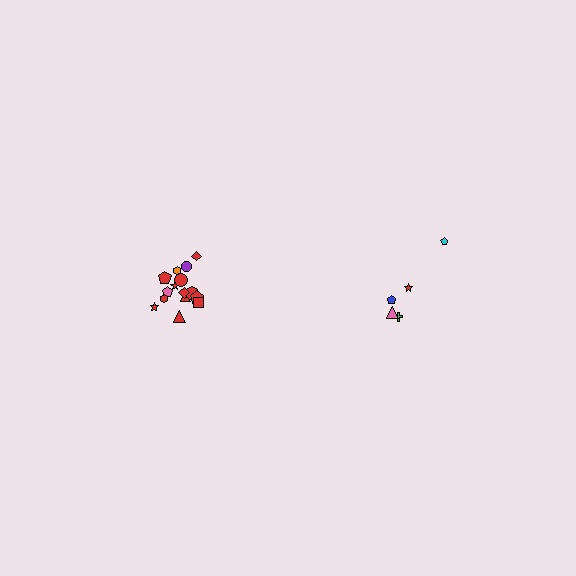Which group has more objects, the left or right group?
The left group.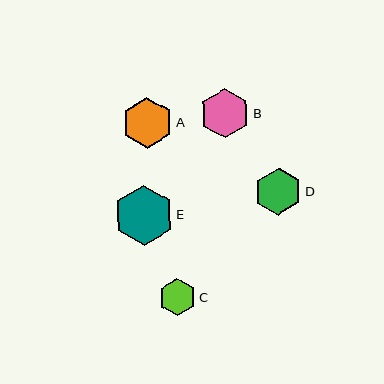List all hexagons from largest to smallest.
From largest to smallest: E, A, B, D, C.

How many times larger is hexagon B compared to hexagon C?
Hexagon B is approximately 1.3 times the size of hexagon C.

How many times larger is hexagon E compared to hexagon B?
Hexagon E is approximately 1.2 times the size of hexagon B.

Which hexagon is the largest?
Hexagon E is the largest with a size of approximately 60 pixels.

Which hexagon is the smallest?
Hexagon C is the smallest with a size of approximately 37 pixels.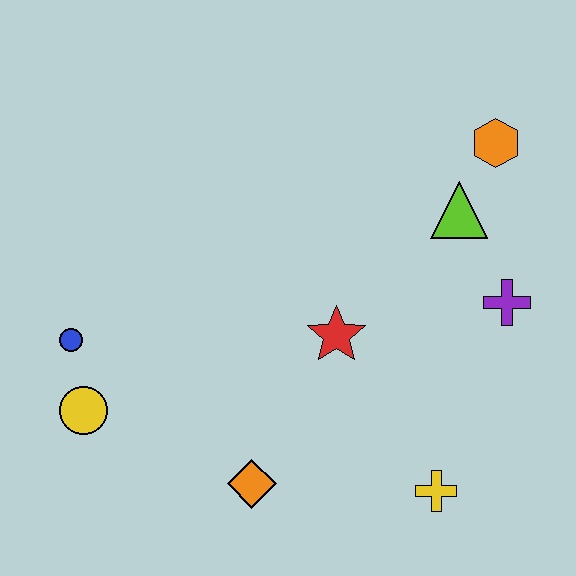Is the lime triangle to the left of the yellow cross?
No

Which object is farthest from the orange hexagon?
The yellow circle is farthest from the orange hexagon.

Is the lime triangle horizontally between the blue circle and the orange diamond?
No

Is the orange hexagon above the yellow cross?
Yes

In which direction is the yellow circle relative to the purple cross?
The yellow circle is to the left of the purple cross.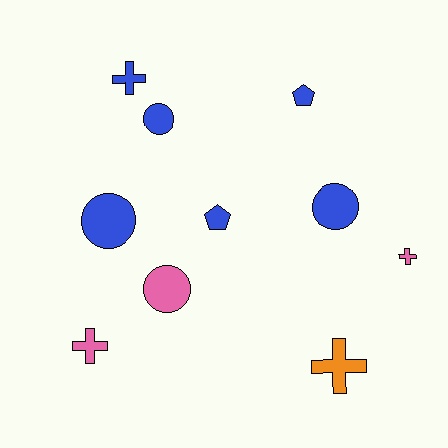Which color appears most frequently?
Blue, with 6 objects.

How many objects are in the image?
There are 10 objects.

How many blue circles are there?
There are 3 blue circles.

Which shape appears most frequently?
Cross, with 4 objects.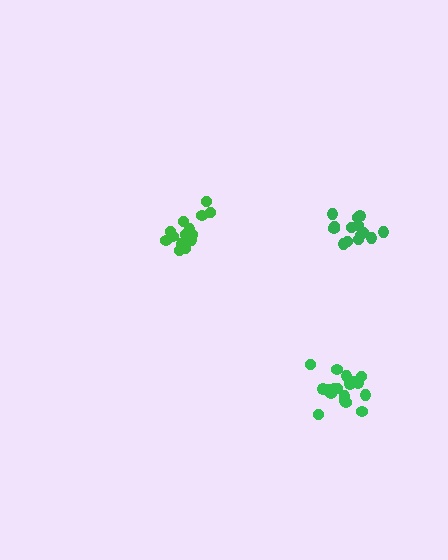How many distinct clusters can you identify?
There are 3 distinct clusters.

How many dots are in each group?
Group 1: 15 dots, Group 2: 19 dots, Group 3: 14 dots (48 total).